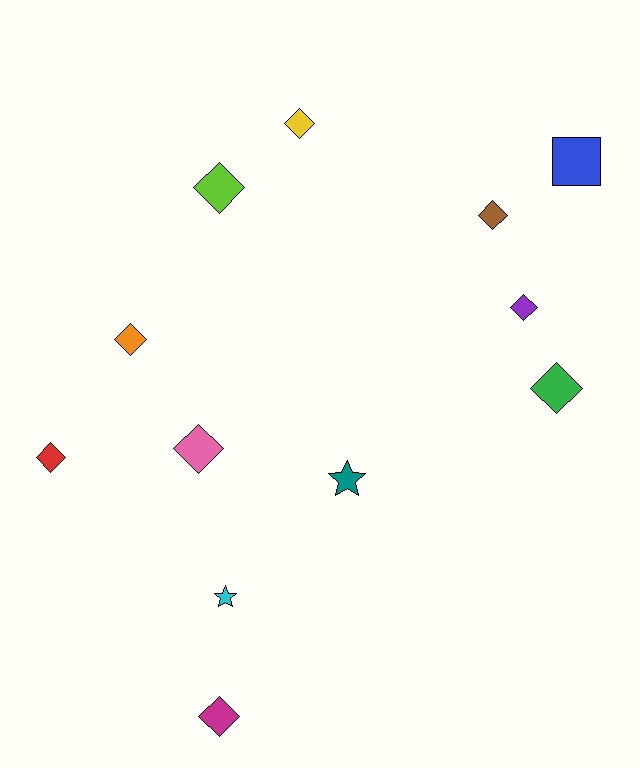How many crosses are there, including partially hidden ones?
There are no crosses.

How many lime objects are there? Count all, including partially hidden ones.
There is 1 lime object.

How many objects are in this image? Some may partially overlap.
There are 12 objects.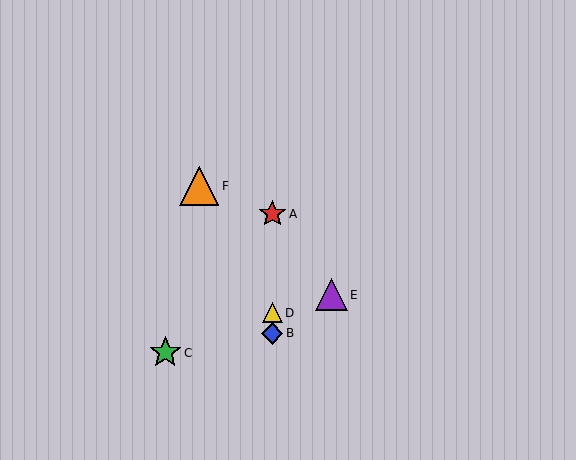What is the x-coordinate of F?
Object F is at x≈199.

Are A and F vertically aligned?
No, A is at x≈272 and F is at x≈199.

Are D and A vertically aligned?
Yes, both are at x≈272.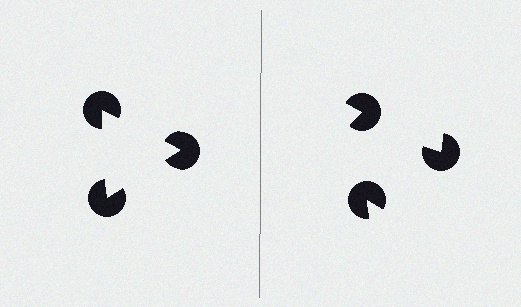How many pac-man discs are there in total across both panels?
6 — 3 on each side.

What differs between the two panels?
The pac-man discs are positioned identically on both sides; only the wedge orientations differ. On the left they align to a triangle; on the right they are misaligned.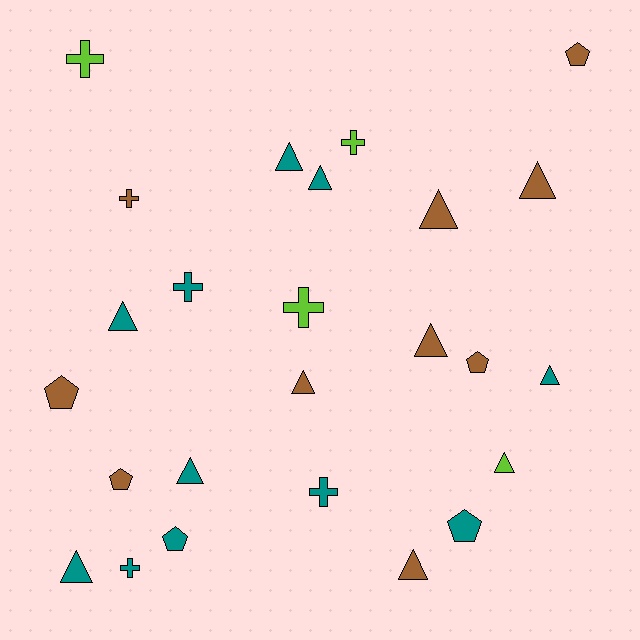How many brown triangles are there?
There are 5 brown triangles.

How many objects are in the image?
There are 25 objects.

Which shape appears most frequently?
Triangle, with 12 objects.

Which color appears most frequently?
Teal, with 11 objects.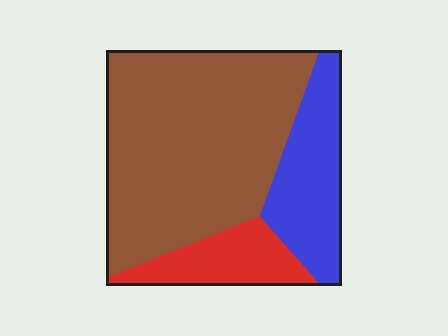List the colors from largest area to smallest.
From largest to smallest: brown, blue, red.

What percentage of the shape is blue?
Blue covers 22% of the shape.